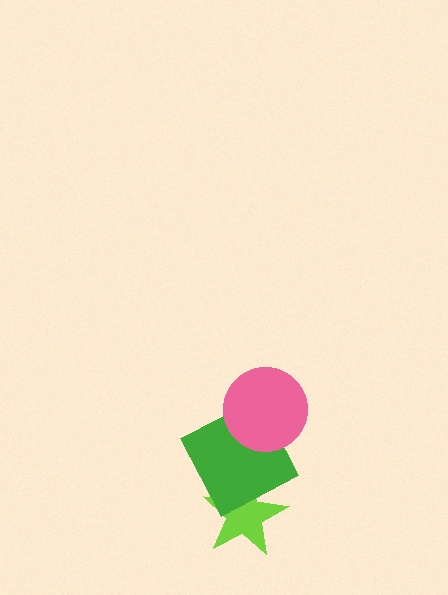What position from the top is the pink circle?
The pink circle is 1st from the top.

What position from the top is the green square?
The green square is 2nd from the top.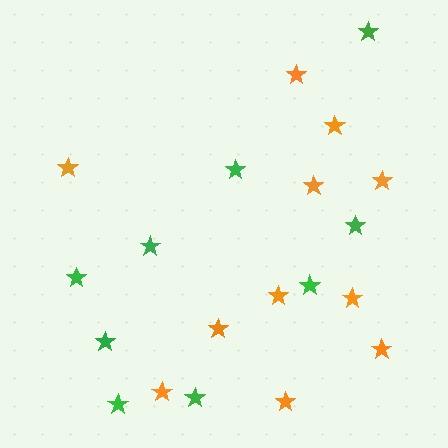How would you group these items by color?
There are 2 groups: one group of green stars (9) and one group of orange stars (11).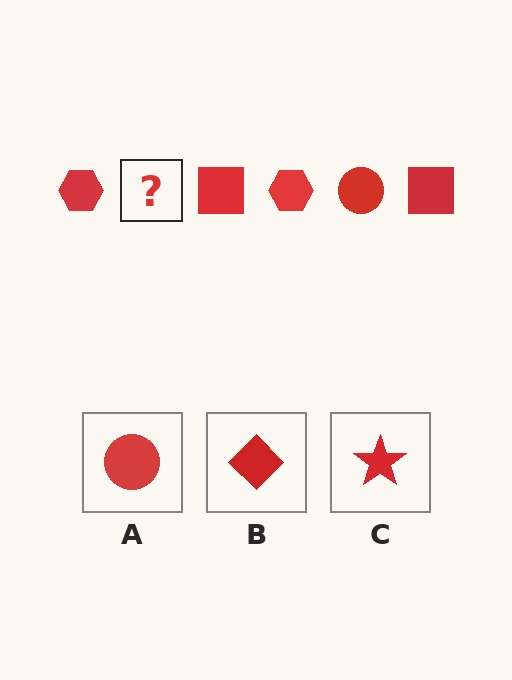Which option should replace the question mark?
Option A.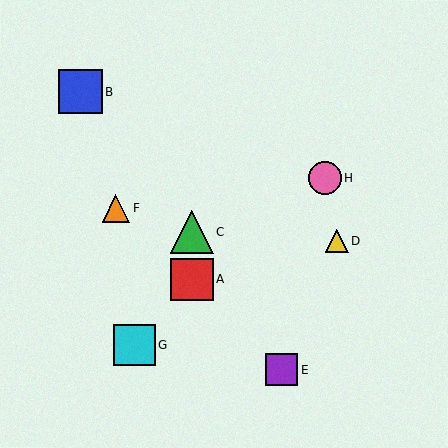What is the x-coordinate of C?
Object C is at x≈192.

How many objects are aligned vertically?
2 objects (A, C) are aligned vertically.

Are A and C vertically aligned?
Yes, both are at x≈192.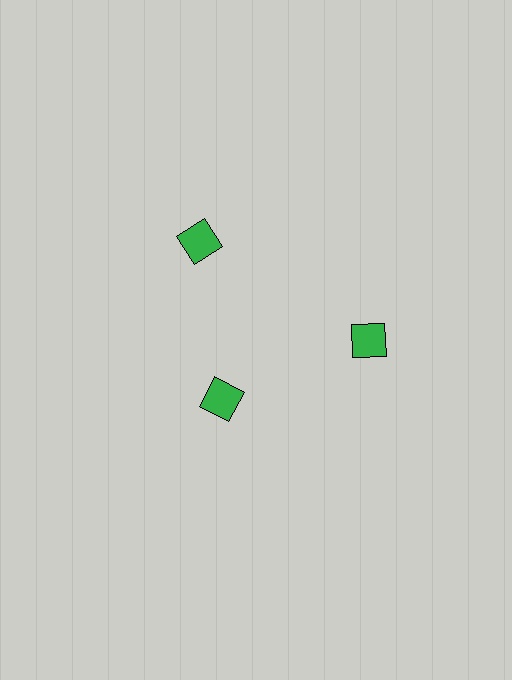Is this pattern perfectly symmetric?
No. The 3 green diamonds are arranged in a ring, but one element near the 7 o'clock position is pulled inward toward the center, breaking the 3-fold rotational symmetry.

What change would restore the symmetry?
The symmetry would be restored by moving it outward, back onto the ring so that all 3 diamonds sit at equal angles and equal distance from the center.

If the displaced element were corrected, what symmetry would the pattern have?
It would have 3-fold rotational symmetry — the pattern would map onto itself every 120 degrees.